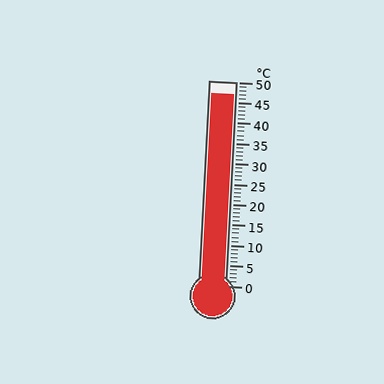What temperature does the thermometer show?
The thermometer shows approximately 47°C.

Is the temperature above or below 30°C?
The temperature is above 30°C.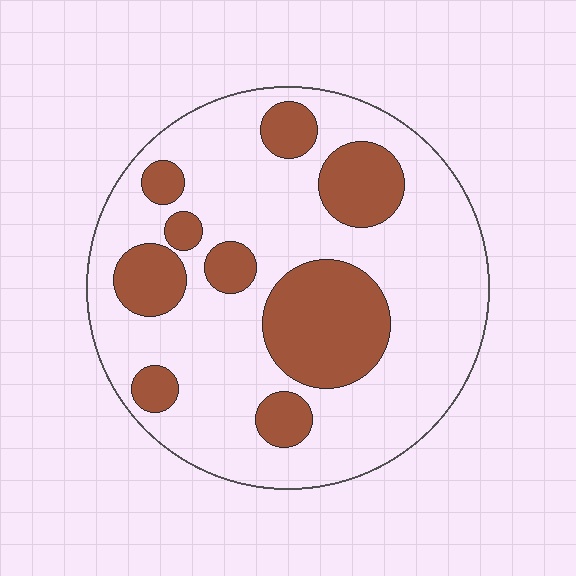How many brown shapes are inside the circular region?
9.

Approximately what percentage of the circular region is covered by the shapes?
Approximately 30%.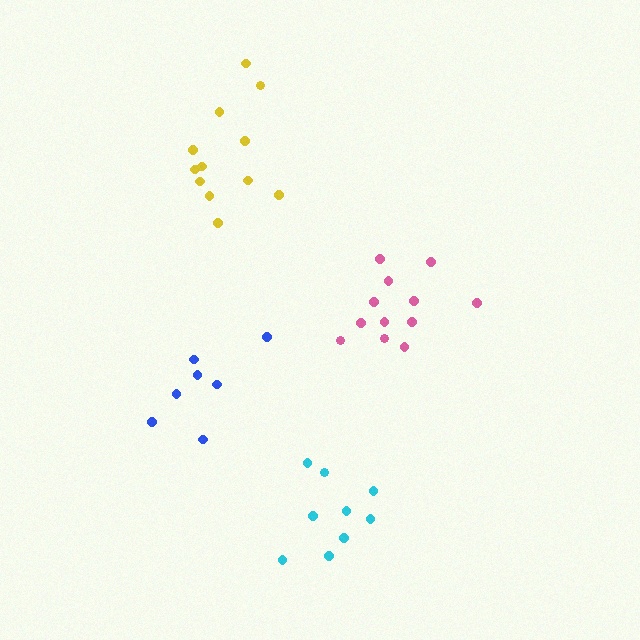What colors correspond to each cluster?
The clusters are colored: pink, cyan, blue, yellow.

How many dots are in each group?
Group 1: 12 dots, Group 2: 9 dots, Group 3: 7 dots, Group 4: 12 dots (40 total).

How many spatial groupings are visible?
There are 4 spatial groupings.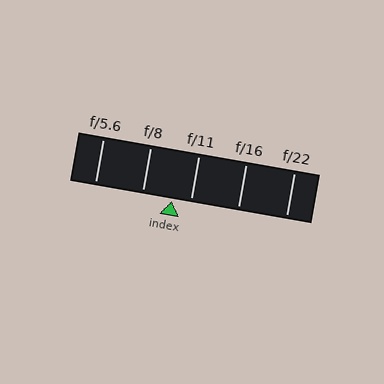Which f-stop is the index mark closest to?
The index mark is closest to f/11.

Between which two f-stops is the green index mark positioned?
The index mark is between f/8 and f/11.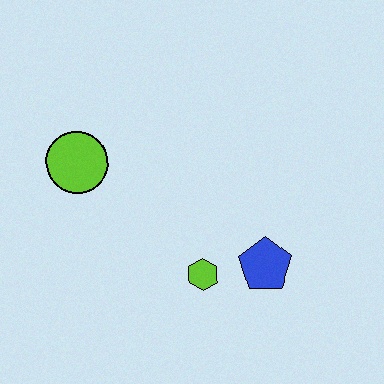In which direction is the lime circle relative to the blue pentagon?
The lime circle is to the left of the blue pentagon.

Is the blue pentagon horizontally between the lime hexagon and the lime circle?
No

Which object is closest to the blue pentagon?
The lime hexagon is closest to the blue pentagon.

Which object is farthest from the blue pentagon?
The lime circle is farthest from the blue pentagon.